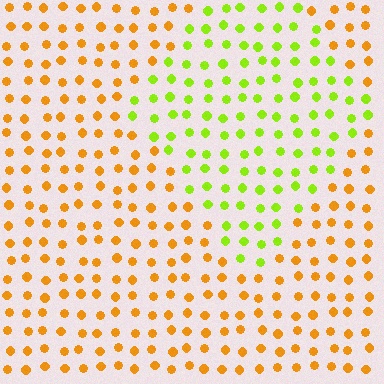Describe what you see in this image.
The image is filled with small orange elements in a uniform arrangement. A diamond-shaped region is visible where the elements are tinted to a slightly different hue, forming a subtle color boundary.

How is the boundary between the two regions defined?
The boundary is defined purely by a slight shift in hue (about 52 degrees). Spacing, size, and orientation are identical on both sides.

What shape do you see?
I see a diamond.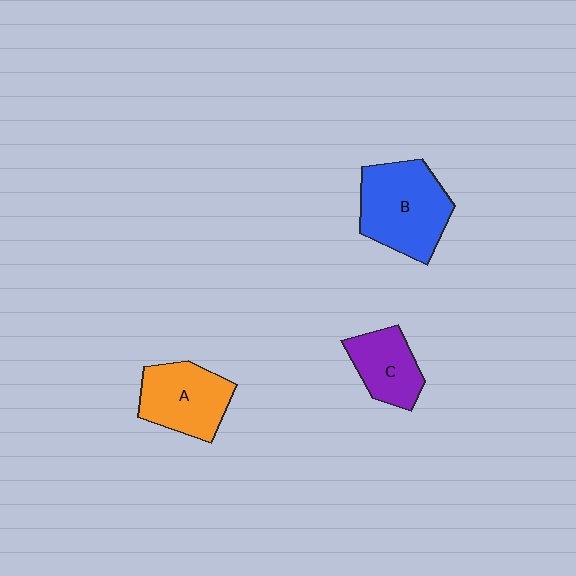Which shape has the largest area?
Shape B (blue).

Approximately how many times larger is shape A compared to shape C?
Approximately 1.3 times.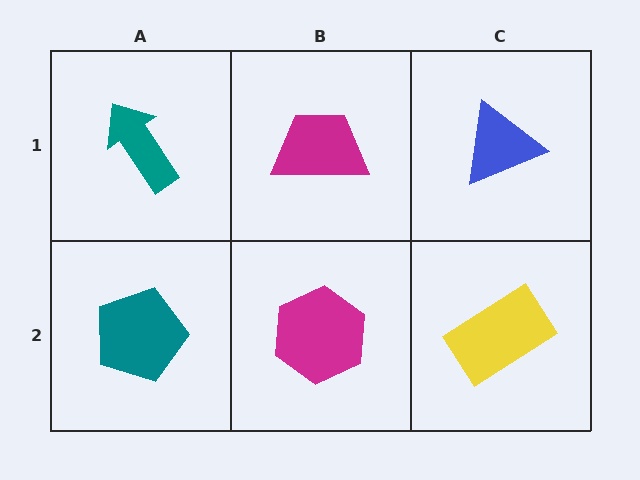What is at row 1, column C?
A blue triangle.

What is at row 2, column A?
A teal pentagon.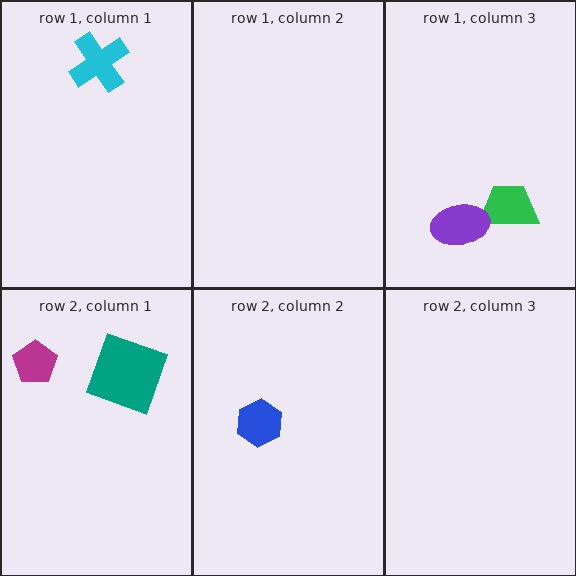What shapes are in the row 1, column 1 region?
The cyan cross.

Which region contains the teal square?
The row 2, column 1 region.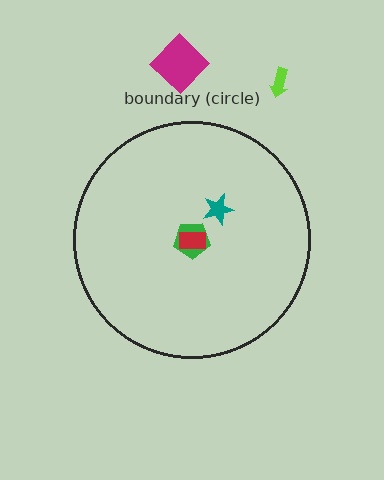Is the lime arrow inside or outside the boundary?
Outside.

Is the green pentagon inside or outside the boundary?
Inside.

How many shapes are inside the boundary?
3 inside, 2 outside.